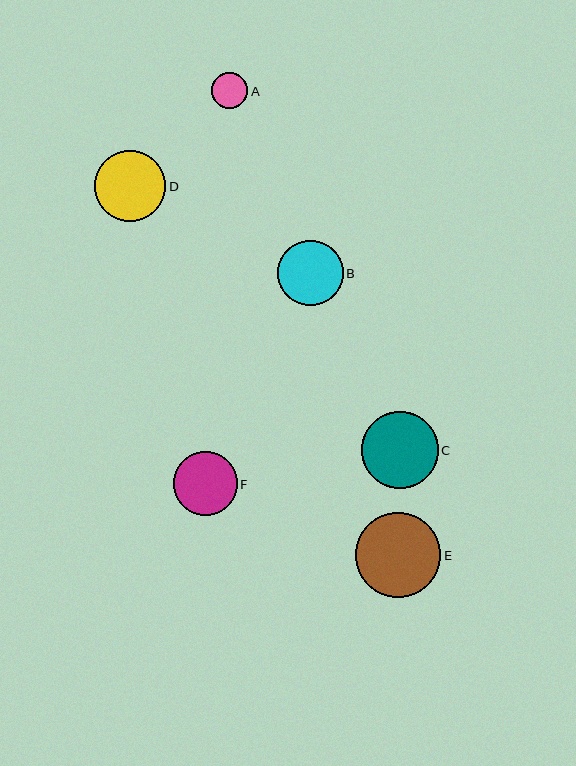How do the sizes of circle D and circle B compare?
Circle D and circle B are approximately the same size.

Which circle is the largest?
Circle E is the largest with a size of approximately 85 pixels.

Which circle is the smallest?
Circle A is the smallest with a size of approximately 36 pixels.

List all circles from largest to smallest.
From largest to smallest: E, C, D, B, F, A.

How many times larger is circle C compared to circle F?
Circle C is approximately 1.2 times the size of circle F.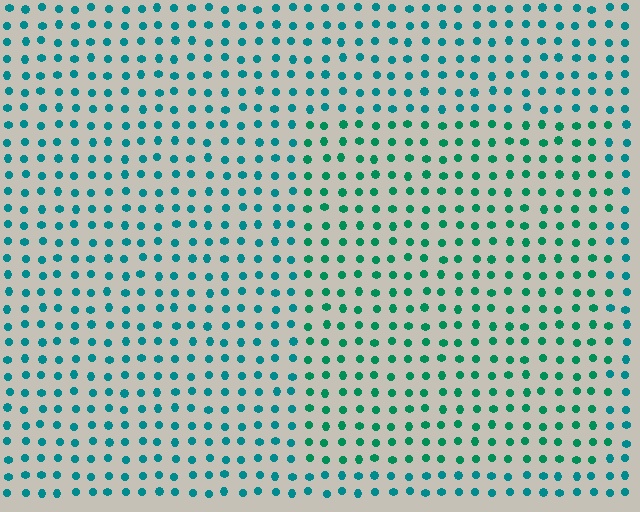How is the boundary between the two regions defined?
The boundary is defined purely by a slight shift in hue (about 25 degrees). Spacing, size, and orientation are identical on both sides.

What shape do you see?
I see a rectangle.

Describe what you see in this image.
The image is filled with small teal elements in a uniform arrangement. A rectangle-shaped region is visible where the elements are tinted to a slightly different hue, forming a subtle color boundary.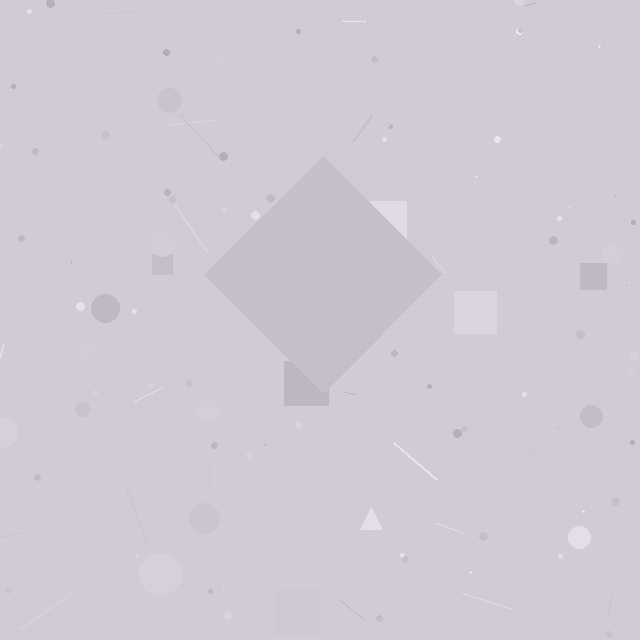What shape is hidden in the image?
A diamond is hidden in the image.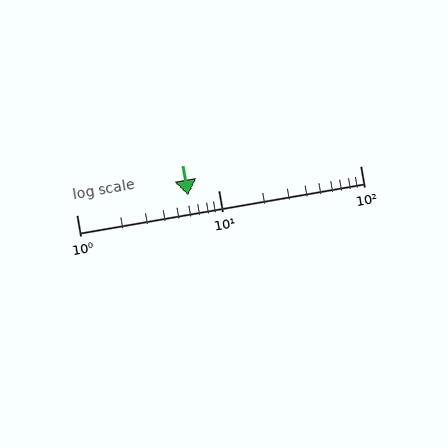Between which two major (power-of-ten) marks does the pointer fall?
The pointer is between 1 and 10.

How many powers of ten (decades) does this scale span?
The scale spans 2 decades, from 1 to 100.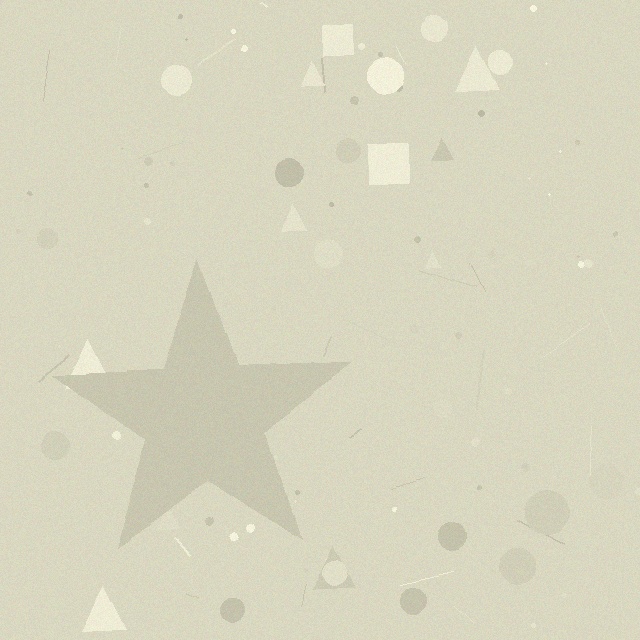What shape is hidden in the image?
A star is hidden in the image.